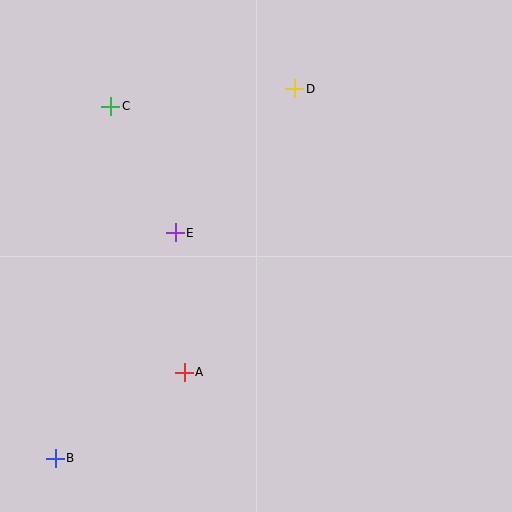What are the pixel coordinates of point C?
Point C is at (111, 106).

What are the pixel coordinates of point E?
Point E is at (175, 233).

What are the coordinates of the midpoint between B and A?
The midpoint between B and A is at (120, 415).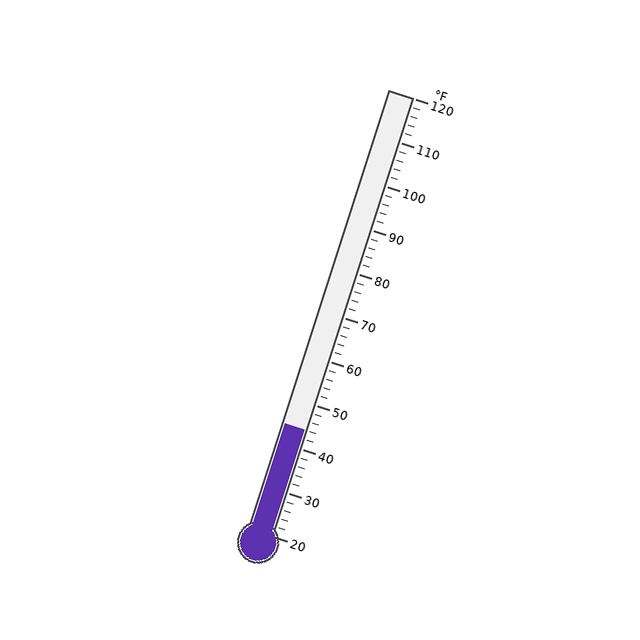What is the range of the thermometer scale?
The thermometer scale ranges from 20°F to 120°F.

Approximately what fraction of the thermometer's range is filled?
The thermometer is filled to approximately 25% of its range.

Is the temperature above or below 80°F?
The temperature is below 80°F.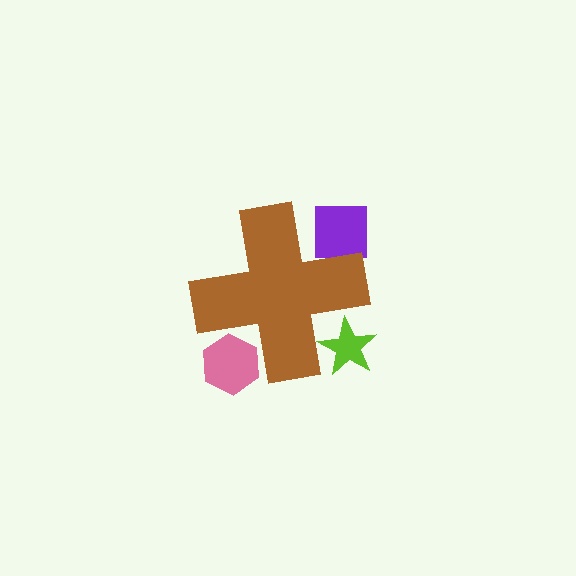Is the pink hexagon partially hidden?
Yes, the pink hexagon is partially hidden behind the brown cross.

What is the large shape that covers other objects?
A brown cross.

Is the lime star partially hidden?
Yes, the lime star is partially hidden behind the brown cross.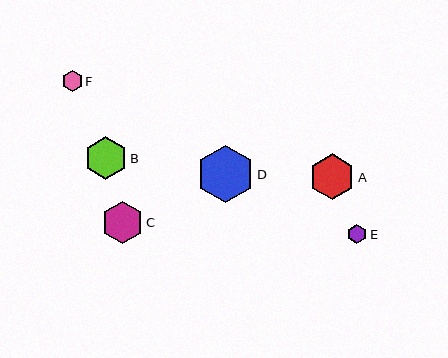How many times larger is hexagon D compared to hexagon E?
Hexagon D is approximately 3.0 times the size of hexagon E.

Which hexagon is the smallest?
Hexagon E is the smallest with a size of approximately 19 pixels.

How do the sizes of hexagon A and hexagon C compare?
Hexagon A and hexagon C are approximately the same size.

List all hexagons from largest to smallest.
From largest to smallest: D, A, B, C, F, E.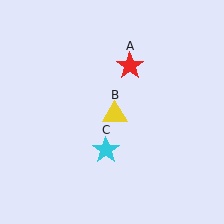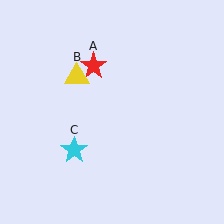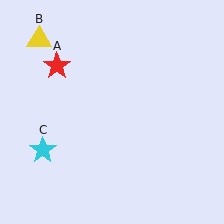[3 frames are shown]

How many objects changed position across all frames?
3 objects changed position: red star (object A), yellow triangle (object B), cyan star (object C).